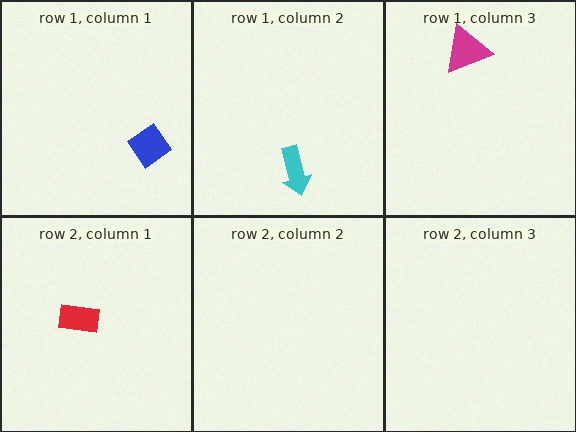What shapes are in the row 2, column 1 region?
The red rectangle.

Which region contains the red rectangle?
The row 2, column 1 region.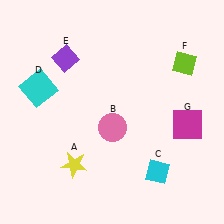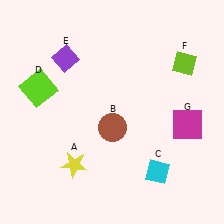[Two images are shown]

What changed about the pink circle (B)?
In Image 1, B is pink. In Image 2, it changed to brown.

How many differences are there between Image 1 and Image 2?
There are 2 differences between the two images.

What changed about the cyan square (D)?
In Image 1, D is cyan. In Image 2, it changed to lime.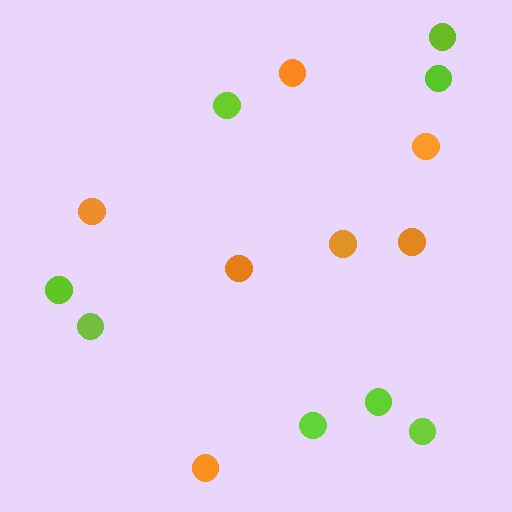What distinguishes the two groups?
There are 2 groups: one group of orange circles (7) and one group of lime circles (8).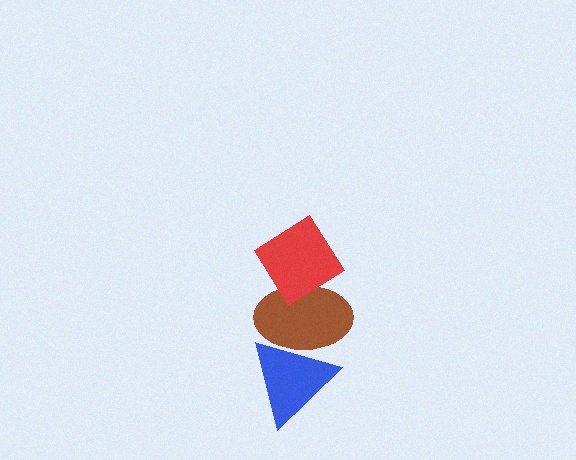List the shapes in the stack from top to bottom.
From top to bottom: the red diamond, the brown ellipse, the blue triangle.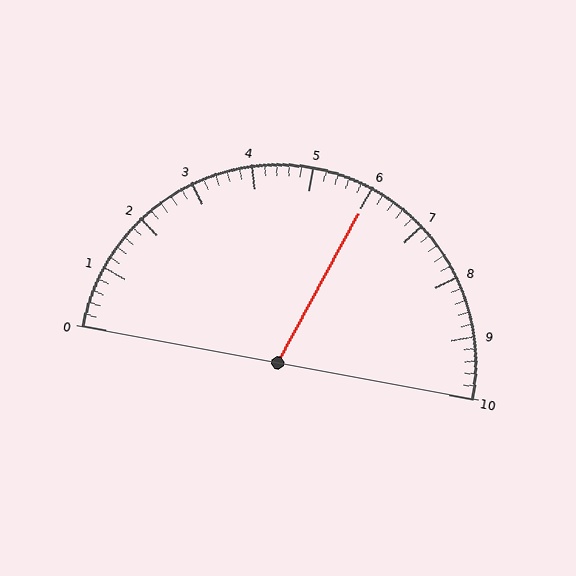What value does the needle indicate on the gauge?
The needle indicates approximately 6.0.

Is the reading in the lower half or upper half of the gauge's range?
The reading is in the upper half of the range (0 to 10).